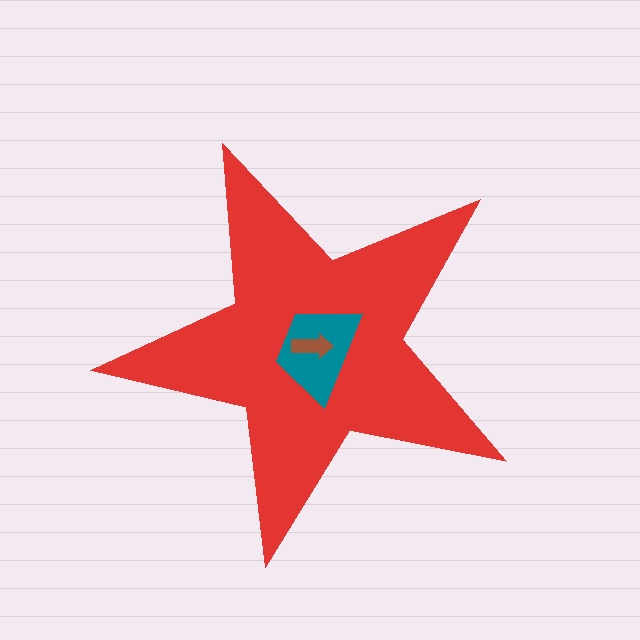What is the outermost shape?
The red star.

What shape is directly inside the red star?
The teal trapezoid.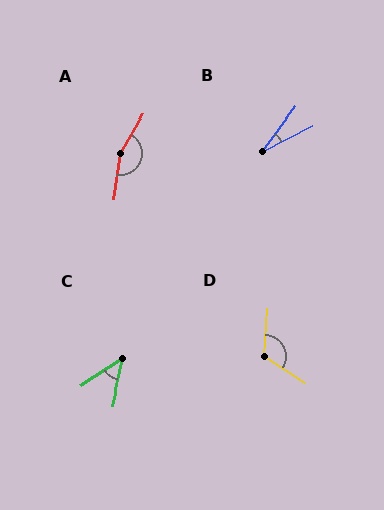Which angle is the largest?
A, at approximately 157 degrees.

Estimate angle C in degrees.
Approximately 45 degrees.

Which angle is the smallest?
B, at approximately 26 degrees.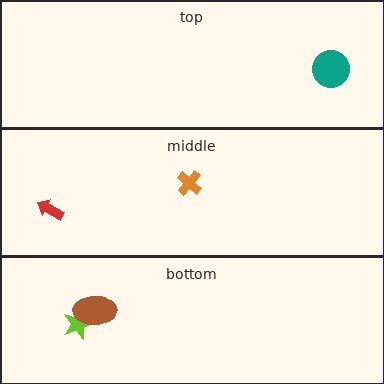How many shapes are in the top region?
1.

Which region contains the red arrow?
The middle region.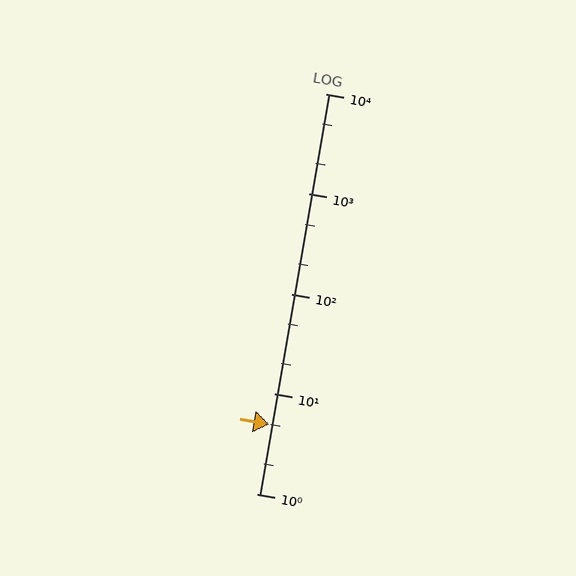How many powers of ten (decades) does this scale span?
The scale spans 4 decades, from 1 to 10000.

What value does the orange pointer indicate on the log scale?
The pointer indicates approximately 5.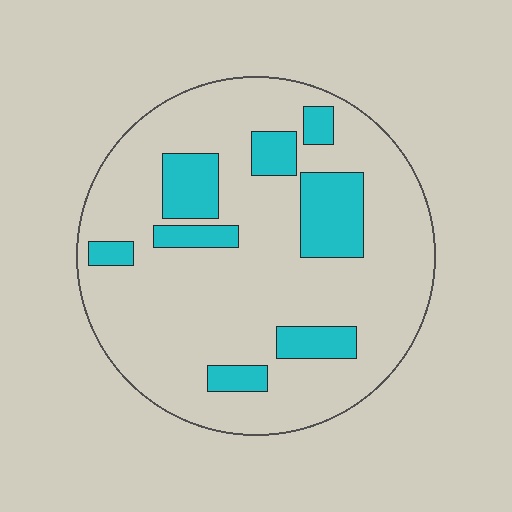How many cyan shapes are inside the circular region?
8.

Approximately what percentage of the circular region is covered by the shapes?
Approximately 20%.